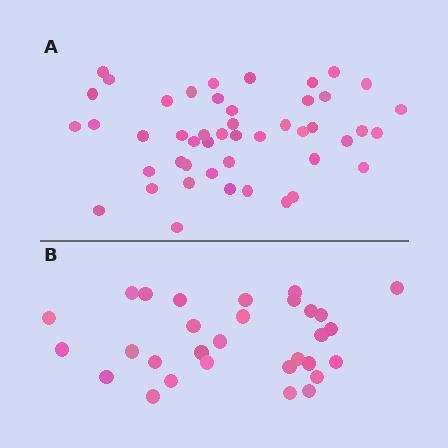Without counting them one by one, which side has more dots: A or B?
Region A (the top region) has more dots.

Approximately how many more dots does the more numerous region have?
Region A has approximately 15 more dots than region B.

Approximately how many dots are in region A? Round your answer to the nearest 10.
About 50 dots. (The exact count is 47, which rounds to 50.)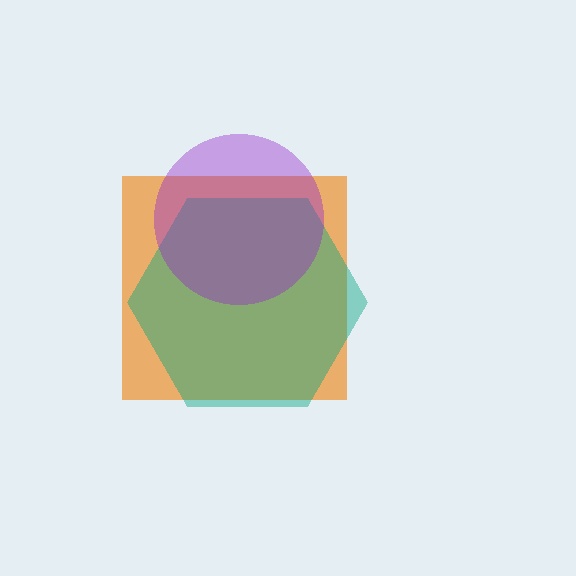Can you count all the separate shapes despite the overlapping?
Yes, there are 3 separate shapes.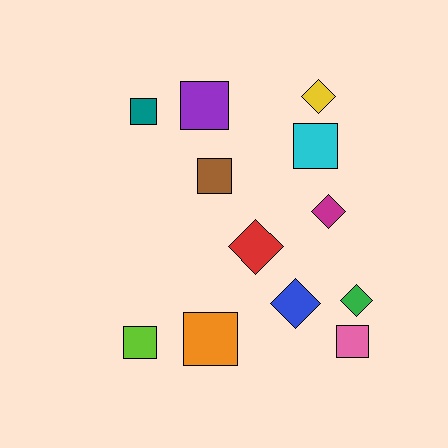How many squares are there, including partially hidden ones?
There are 7 squares.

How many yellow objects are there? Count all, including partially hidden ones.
There is 1 yellow object.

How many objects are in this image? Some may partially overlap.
There are 12 objects.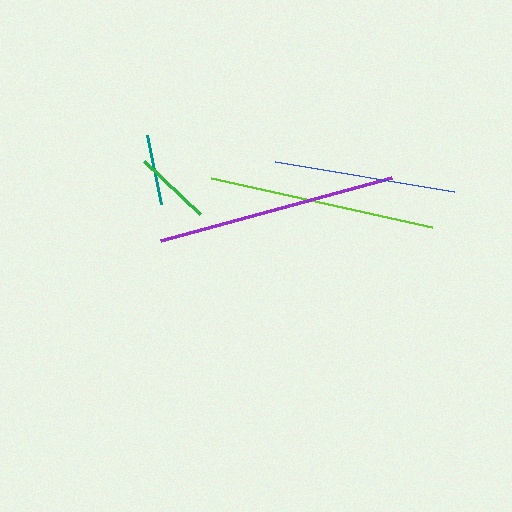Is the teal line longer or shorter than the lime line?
The lime line is longer than the teal line.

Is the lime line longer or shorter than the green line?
The lime line is longer than the green line.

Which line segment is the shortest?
The teal line is the shortest at approximately 71 pixels.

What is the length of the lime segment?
The lime segment is approximately 226 pixels long.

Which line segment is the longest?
The purple line is the longest at approximately 240 pixels.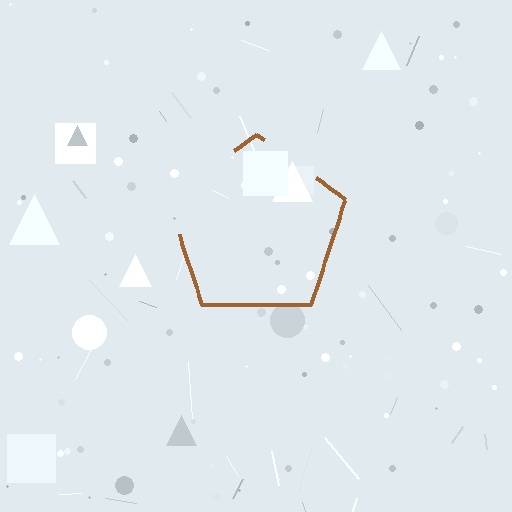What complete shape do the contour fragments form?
The contour fragments form a pentagon.